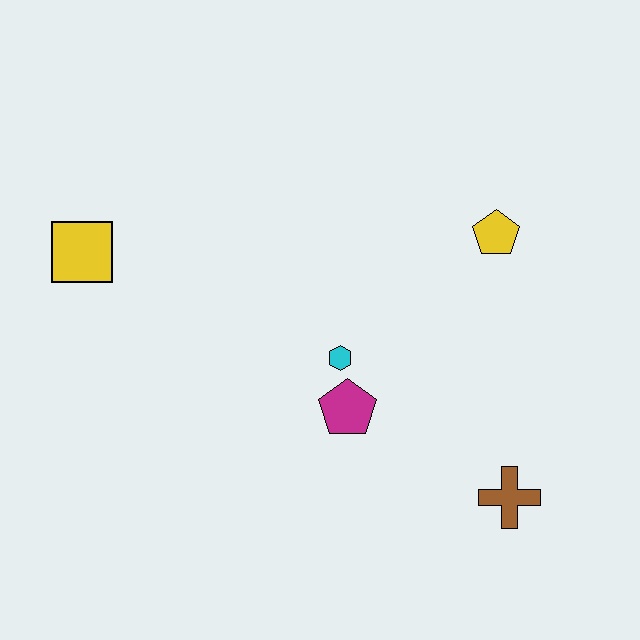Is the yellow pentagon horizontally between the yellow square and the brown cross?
Yes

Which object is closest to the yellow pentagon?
The cyan hexagon is closest to the yellow pentagon.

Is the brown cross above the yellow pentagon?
No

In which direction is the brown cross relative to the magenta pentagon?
The brown cross is to the right of the magenta pentagon.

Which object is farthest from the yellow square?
The brown cross is farthest from the yellow square.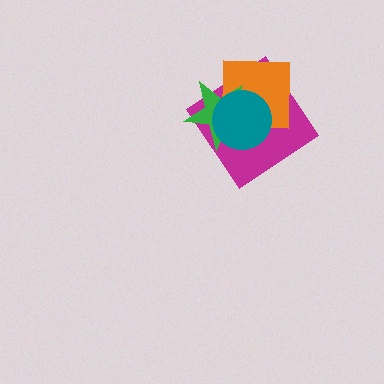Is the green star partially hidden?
Yes, it is partially covered by another shape.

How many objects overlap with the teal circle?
3 objects overlap with the teal circle.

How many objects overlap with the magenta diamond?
3 objects overlap with the magenta diamond.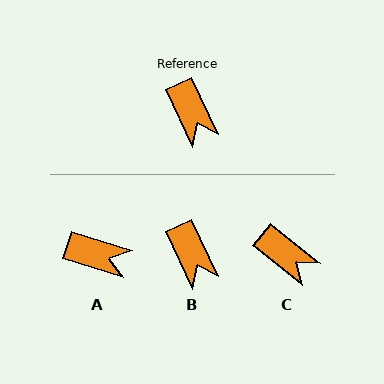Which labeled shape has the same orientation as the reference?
B.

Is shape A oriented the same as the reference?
No, it is off by about 47 degrees.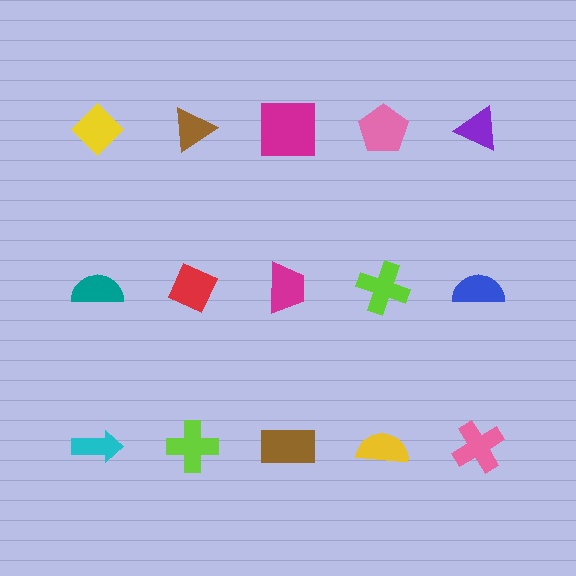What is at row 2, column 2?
A red diamond.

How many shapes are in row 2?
5 shapes.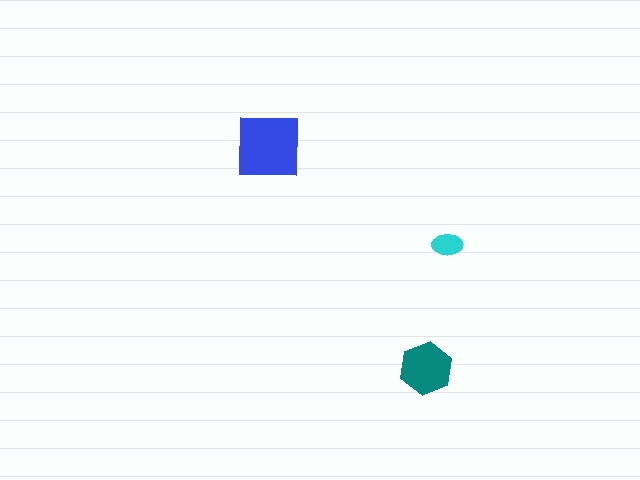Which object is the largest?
The blue square.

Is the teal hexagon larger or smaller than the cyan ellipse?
Larger.